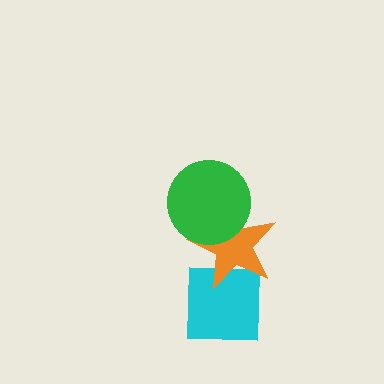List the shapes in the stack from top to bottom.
From top to bottom: the green circle, the orange star, the cyan square.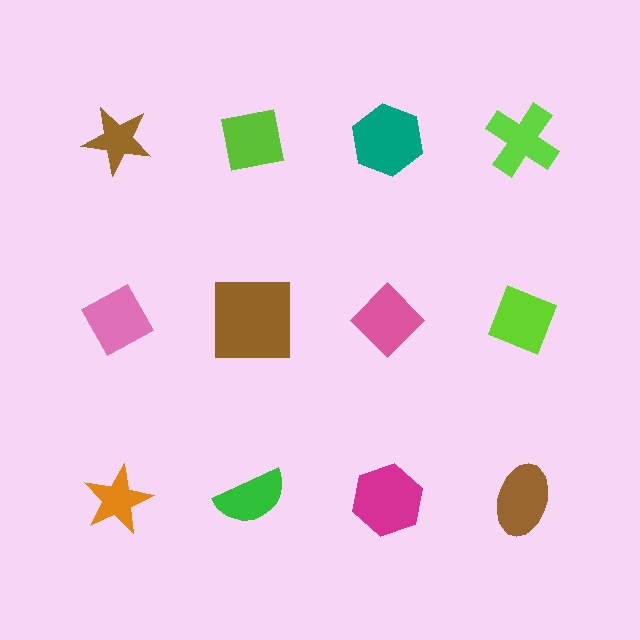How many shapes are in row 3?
4 shapes.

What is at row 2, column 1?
A pink diamond.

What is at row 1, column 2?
A lime square.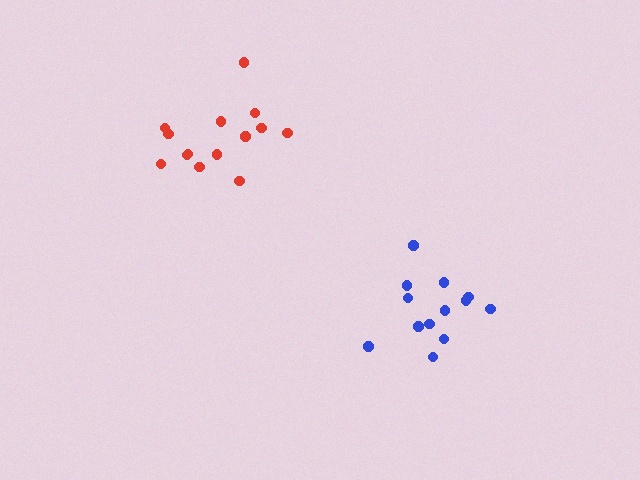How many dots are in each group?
Group 1: 14 dots, Group 2: 13 dots (27 total).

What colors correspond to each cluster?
The clusters are colored: red, blue.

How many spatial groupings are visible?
There are 2 spatial groupings.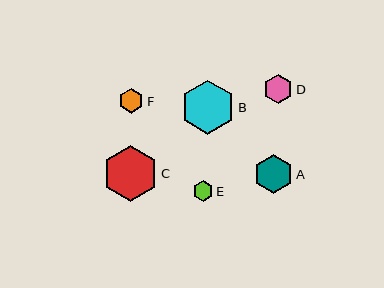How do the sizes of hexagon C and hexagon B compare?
Hexagon C and hexagon B are approximately the same size.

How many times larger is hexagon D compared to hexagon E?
Hexagon D is approximately 1.4 times the size of hexagon E.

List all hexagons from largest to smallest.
From largest to smallest: C, B, A, D, F, E.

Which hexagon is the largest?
Hexagon C is the largest with a size of approximately 56 pixels.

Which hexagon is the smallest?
Hexagon E is the smallest with a size of approximately 20 pixels.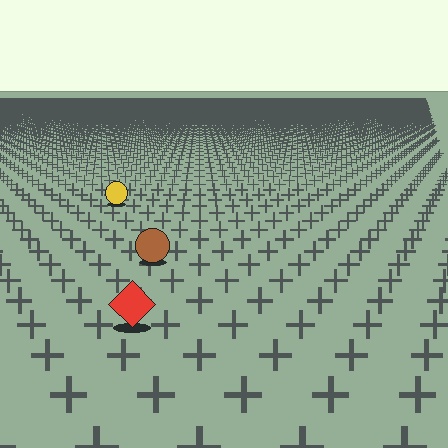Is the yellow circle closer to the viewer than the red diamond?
No. The red diamond is closer — you can tell from the texture gradient: the ground texture is coarser near it.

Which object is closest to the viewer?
The red diamond is closest. The texture marks near it are larger and more spread out.